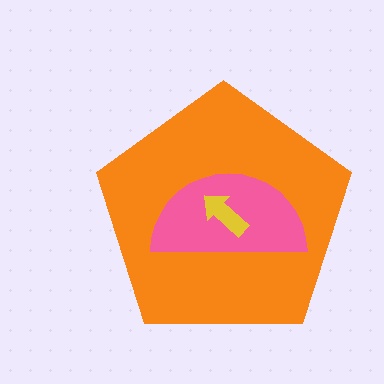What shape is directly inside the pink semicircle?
The yellow arrow.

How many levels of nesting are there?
3.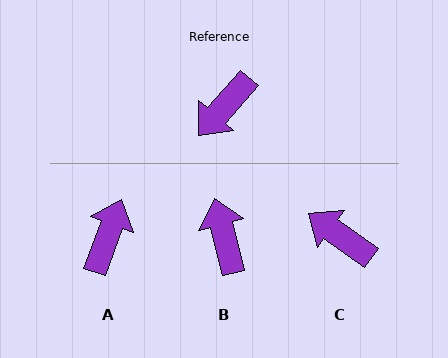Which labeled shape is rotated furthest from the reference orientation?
A, about 159 degrees away.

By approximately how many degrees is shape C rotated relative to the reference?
Approximately 85 degrees clockwise.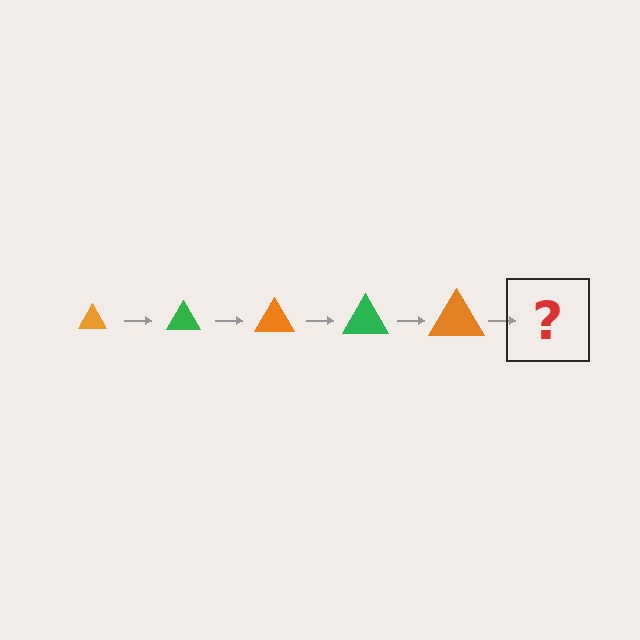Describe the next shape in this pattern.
It should be a green triangle, larger than the previous one.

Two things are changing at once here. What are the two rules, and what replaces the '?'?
The two rules are that the triangle grows larger each step and the color cycles through orange and green. The '?' should be a green triangle, larger than the previous one.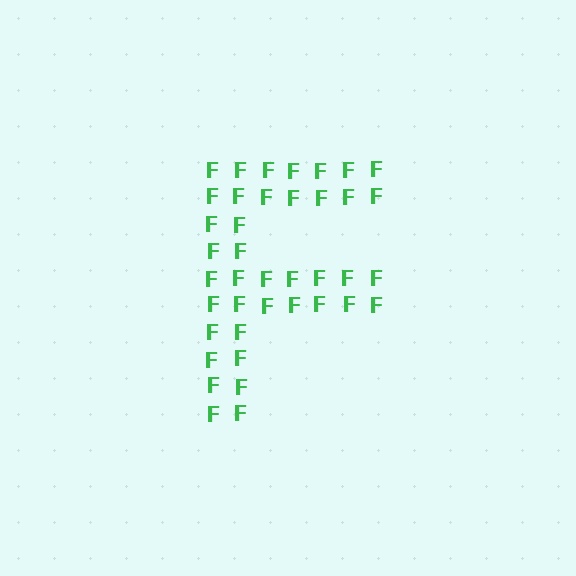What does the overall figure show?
The overall figure shows the letter F.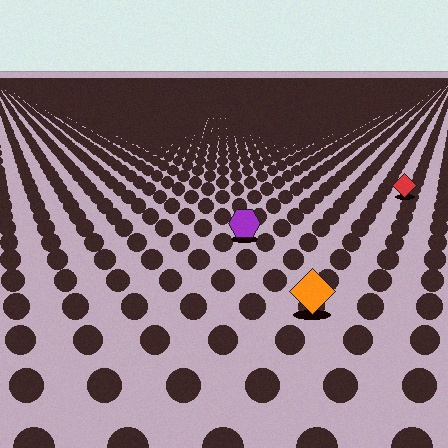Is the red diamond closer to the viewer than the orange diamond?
No. The orange diamond is closer — you can tell from the texture gradient: the ground texture is coarser near it.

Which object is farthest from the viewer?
The red diamond is farthest from the viewer. It appears smaller and the ground texture around it is denser.